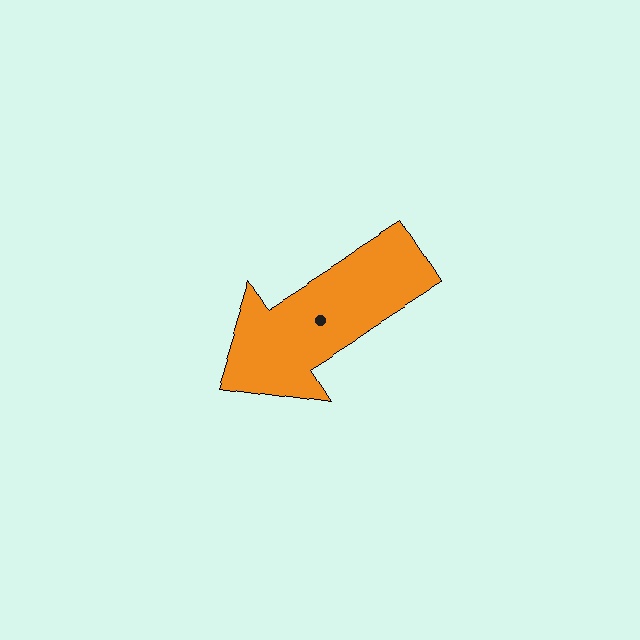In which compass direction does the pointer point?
Southwest.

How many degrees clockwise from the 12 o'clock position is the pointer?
Approximately 238 degrees.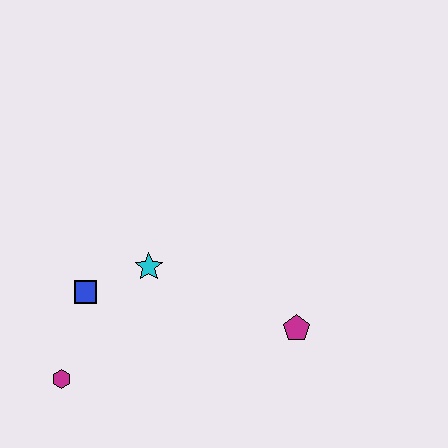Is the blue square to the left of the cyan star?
Yes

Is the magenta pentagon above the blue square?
No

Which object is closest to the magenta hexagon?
The blue square is closest to the magenta hexagon.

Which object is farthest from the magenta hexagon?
The magenta pentagon is farthest from the magenta hexagon.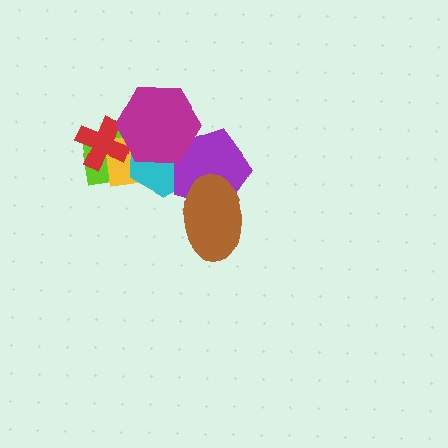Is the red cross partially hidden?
Yes, it is partially covered by another shape.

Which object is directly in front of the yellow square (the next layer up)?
The red cross is directly in front of the yellow square.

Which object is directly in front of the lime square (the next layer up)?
The yellow square is directly in front of the lime square.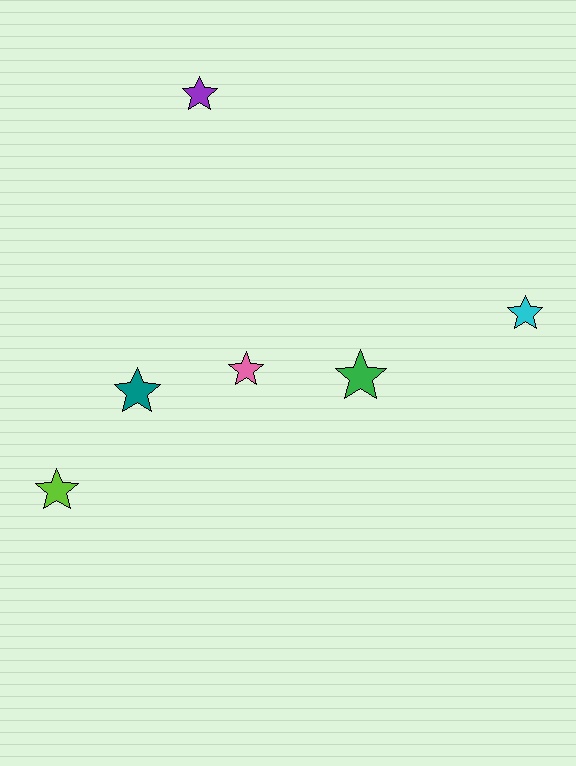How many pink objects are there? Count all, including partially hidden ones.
There is 1 pink object.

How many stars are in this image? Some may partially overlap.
There are 6 stars.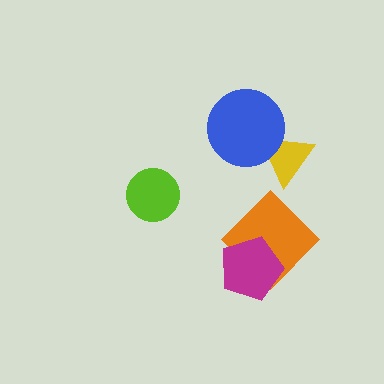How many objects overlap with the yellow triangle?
1 object overlaps with the yellow triangle.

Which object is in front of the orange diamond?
The magenta pentagon is in front of the orange diamond.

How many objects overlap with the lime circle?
0 objects overlap with the lime circle.